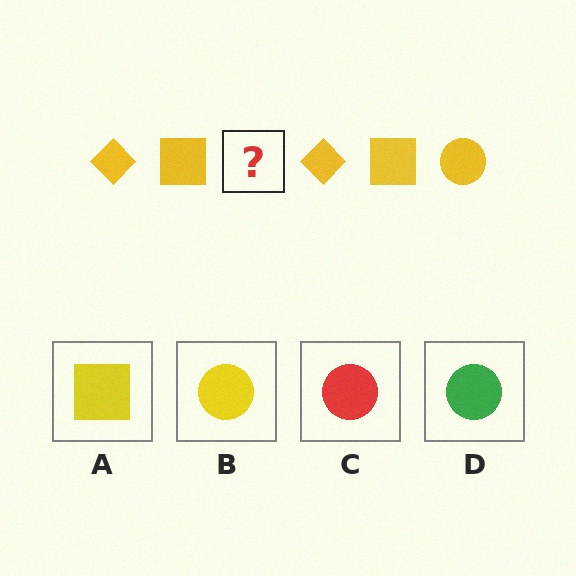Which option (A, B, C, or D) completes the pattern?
B.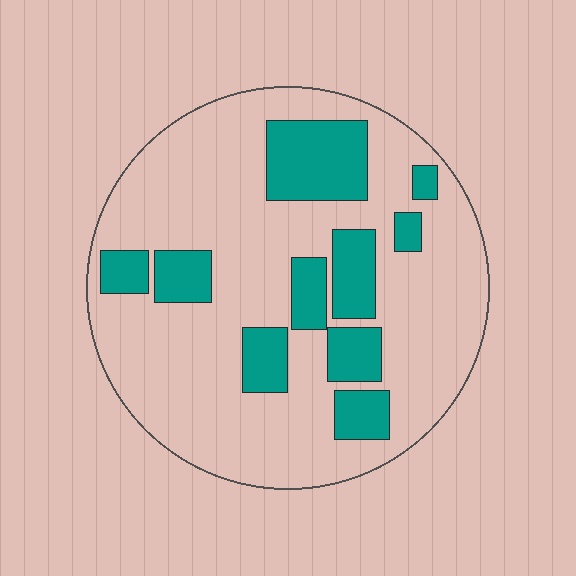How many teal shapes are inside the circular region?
10.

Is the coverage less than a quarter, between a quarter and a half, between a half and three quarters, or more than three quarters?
Less than a quarter.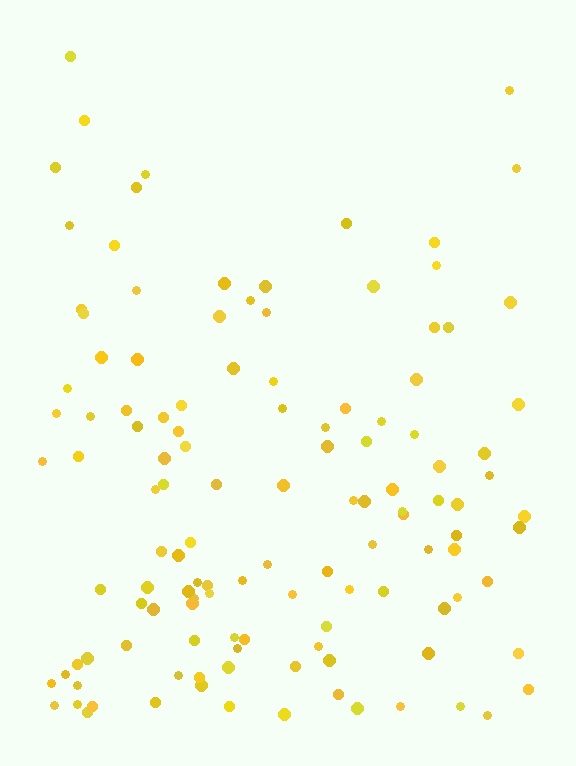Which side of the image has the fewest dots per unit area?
The top.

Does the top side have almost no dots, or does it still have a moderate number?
Still a moderate number, just noticeably fewer than the bottom.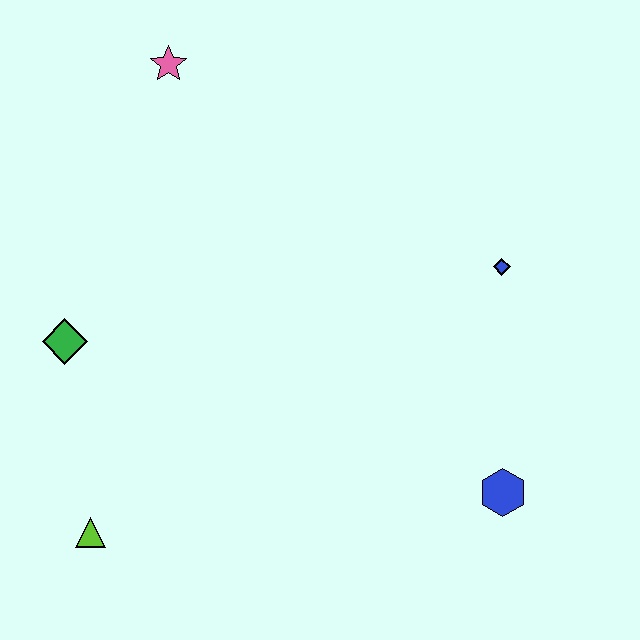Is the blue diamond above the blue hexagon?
Yes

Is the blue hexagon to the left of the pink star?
No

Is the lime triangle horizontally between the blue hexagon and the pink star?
No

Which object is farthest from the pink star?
The blue hexagon is farthest from the pink star.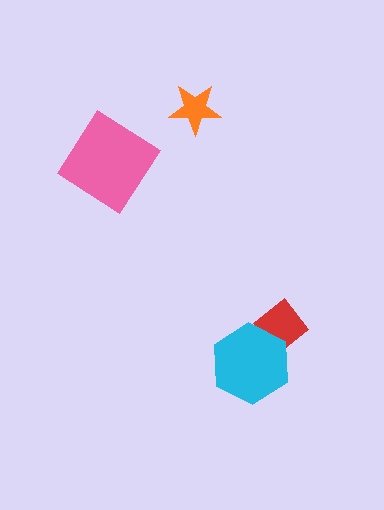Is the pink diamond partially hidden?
No, no other shape covers it.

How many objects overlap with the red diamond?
1 object overlaps with the red diamond.